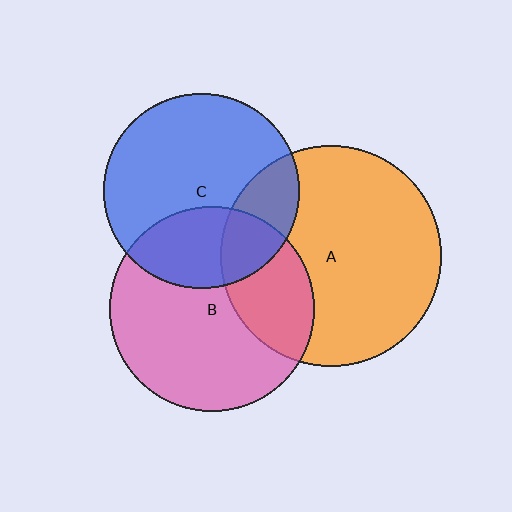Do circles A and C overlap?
Yes.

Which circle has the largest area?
Circle A (orange).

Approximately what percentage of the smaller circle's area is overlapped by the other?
Approximately 20%.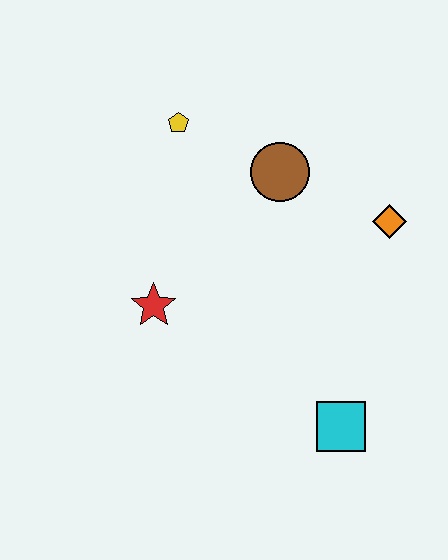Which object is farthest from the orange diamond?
The red star is farthest from the orange diamond.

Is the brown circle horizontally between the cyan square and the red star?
Yes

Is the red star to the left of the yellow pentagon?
Yes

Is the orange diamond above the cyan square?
Yes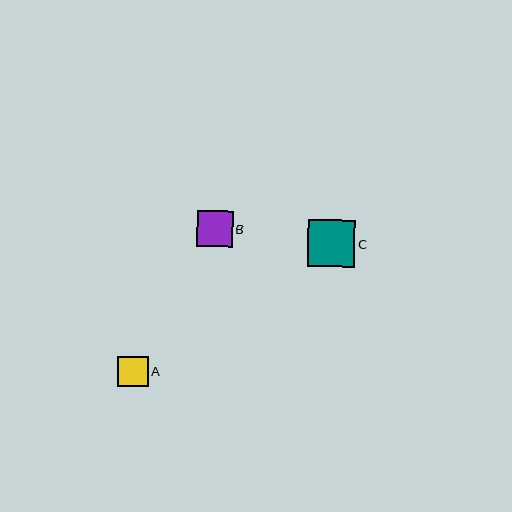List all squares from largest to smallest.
From largest to smallest: C, B, A.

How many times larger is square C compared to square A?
Square C is approximately 1.5 times the size of square A.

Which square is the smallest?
Square A is the smallest with a size of approximately 31 pixels.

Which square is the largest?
Square C is the largest with a size of approximately 47 pixels.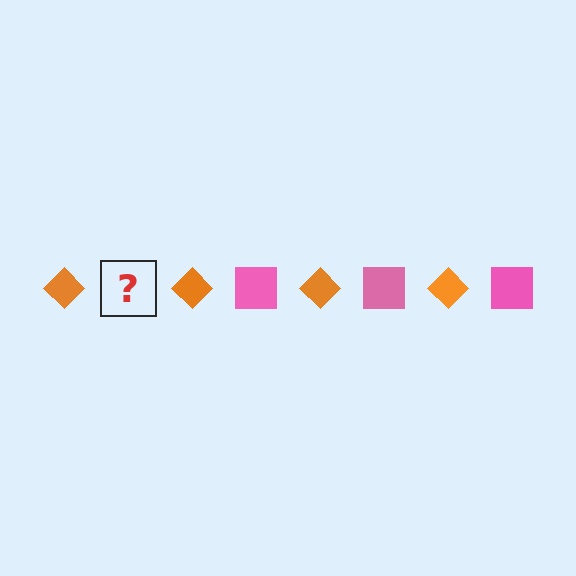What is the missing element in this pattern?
The missing element is a pink square.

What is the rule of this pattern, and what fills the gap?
The rule is that the pattern alternates between orange diamond and pink square. The gap should be filled with a pink square.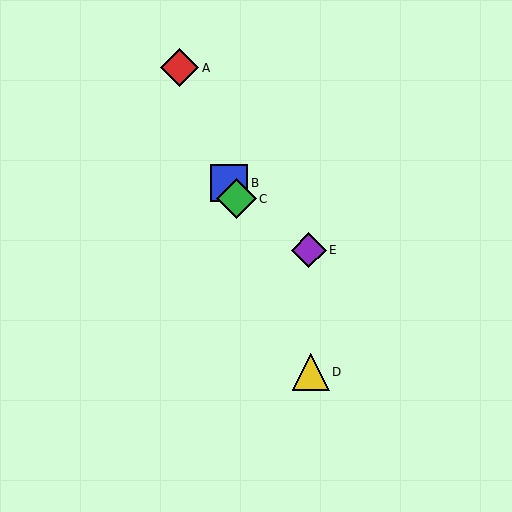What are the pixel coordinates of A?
Object A is at (180, 68).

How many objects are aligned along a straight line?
4 objects (A, B, C, D) are aligned along a straight line.